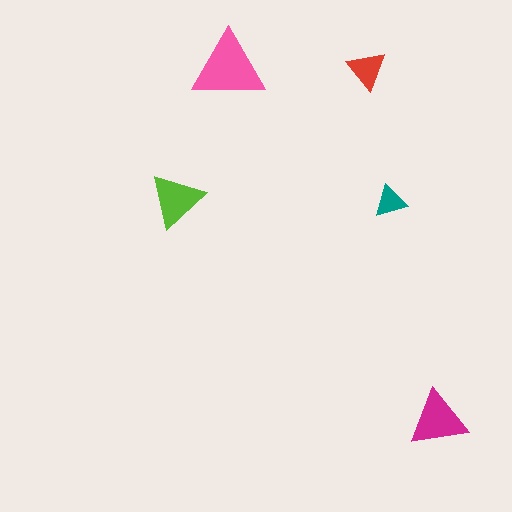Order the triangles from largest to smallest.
the pink one, the magenta one, the lime one, the red one, the teal one.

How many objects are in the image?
There are 5 objects in the image.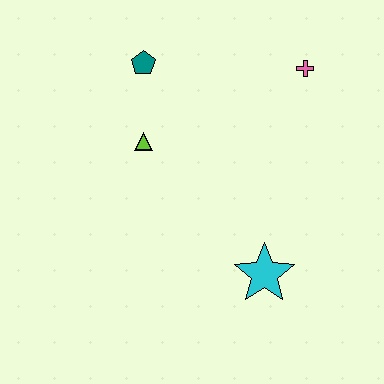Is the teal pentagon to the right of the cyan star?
No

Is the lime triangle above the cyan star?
Yes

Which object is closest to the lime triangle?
The teal pentagon is closest to the lime triangle.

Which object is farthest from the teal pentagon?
The cyan star is farthest from the teal pentagon.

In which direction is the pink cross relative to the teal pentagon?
The pink cross is to the right of the teal pentagon.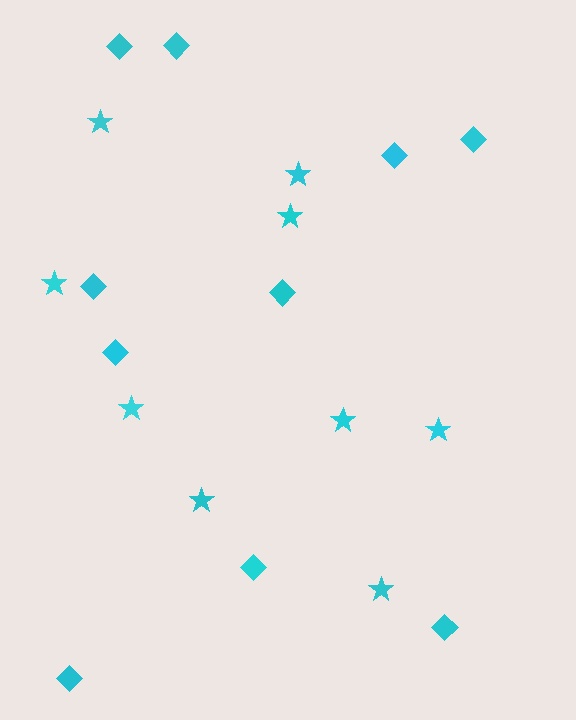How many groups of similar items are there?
There are 2 groups: one group of diamonds (10) and one group of stars (9).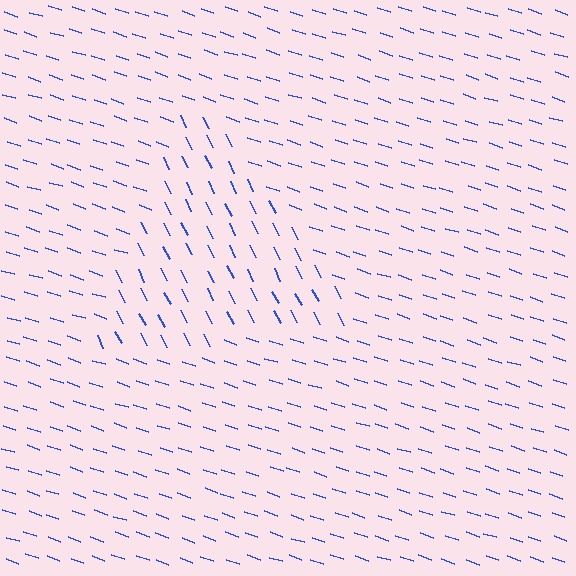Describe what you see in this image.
The image is filled with small blue line segments. A triangle region in the image has lines oriented differently from the surrounding lines, creating a visible texture boundary.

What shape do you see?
I see a triangle.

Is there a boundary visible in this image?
Yes, there is a texture boundary formed by a change in line orientation.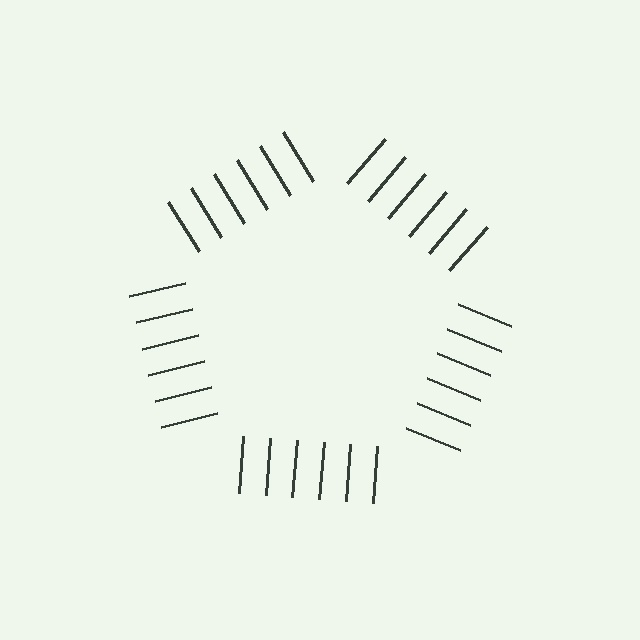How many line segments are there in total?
30 — 6 along each of the 5 edges.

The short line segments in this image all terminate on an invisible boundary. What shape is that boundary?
An illusory pentagon — the line segments terminate on its edges but no continuous stroke is drawn.